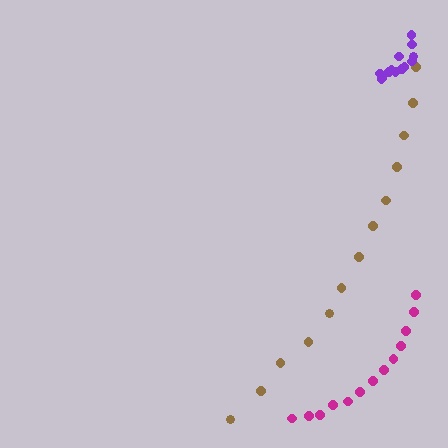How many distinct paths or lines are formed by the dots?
There are 3 distinct paths.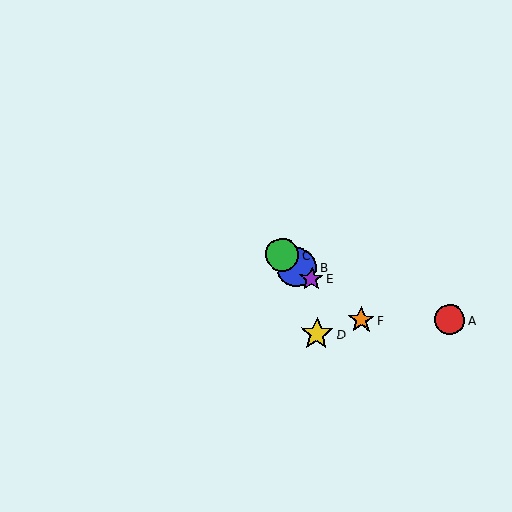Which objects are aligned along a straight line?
Objects B, C, E, F are aligned along a straight line.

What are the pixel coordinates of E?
Object E is at (311, 279).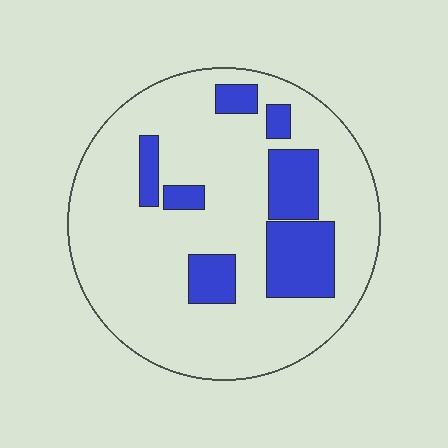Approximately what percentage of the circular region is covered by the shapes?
Approximately 20%.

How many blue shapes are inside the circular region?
7.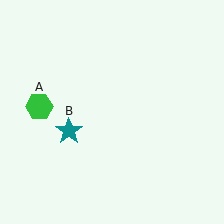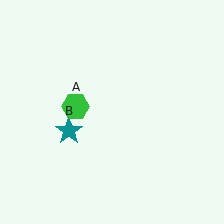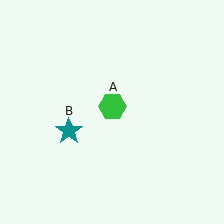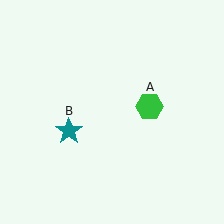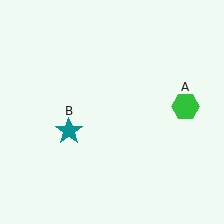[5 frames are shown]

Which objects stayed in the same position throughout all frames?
Teal star (object B) remained stationary.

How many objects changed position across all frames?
1 object changed position: green hexagon (object A).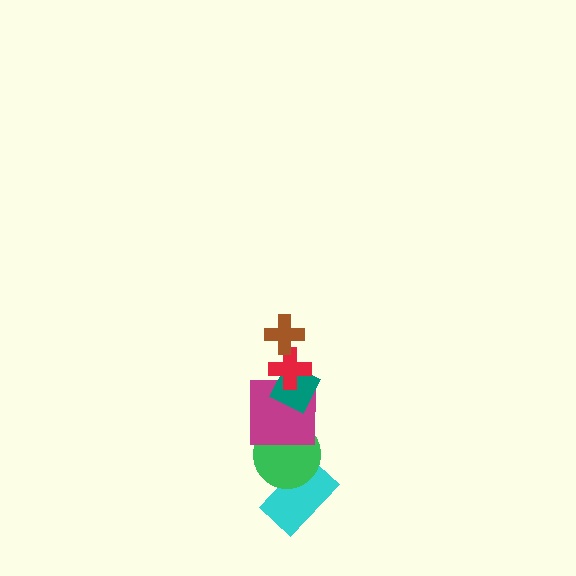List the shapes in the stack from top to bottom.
From top to bottom: the brown cross, the red cross, the teal diamond, the magenta square, the green circle, the cyan rectangle.